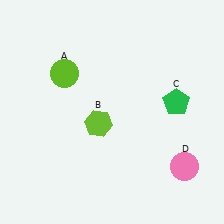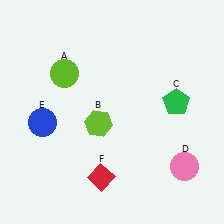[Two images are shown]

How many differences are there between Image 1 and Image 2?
There are 2 differences between the two images.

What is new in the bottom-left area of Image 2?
A red diamond (F) was added in the bottom-left area of Image 2.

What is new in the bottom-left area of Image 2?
A blue circle (E) was added in the bottom-left area of Image 2.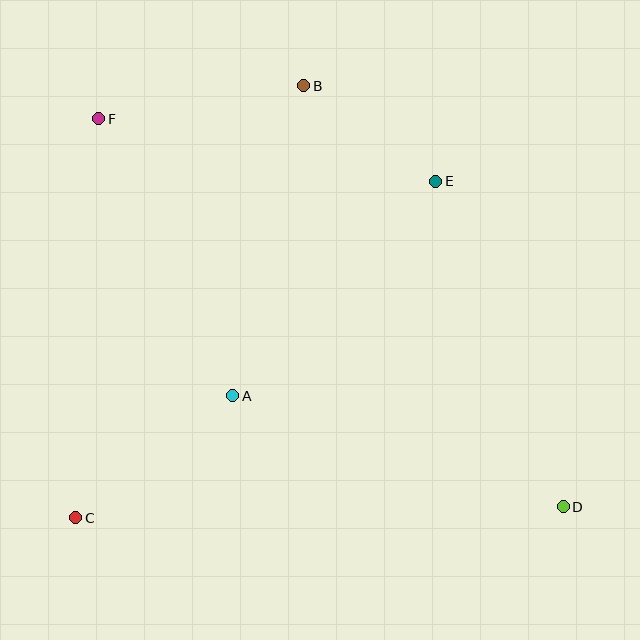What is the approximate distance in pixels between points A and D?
The distance between A and D is approximately 348 pixels.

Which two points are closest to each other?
Points B and E are closest to each other.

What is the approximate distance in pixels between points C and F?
The distance between C and F is approximately 400 pixels.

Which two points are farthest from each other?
Points D and F are farthest from each other.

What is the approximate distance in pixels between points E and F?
The distance between E and F is approximately 343 pixels.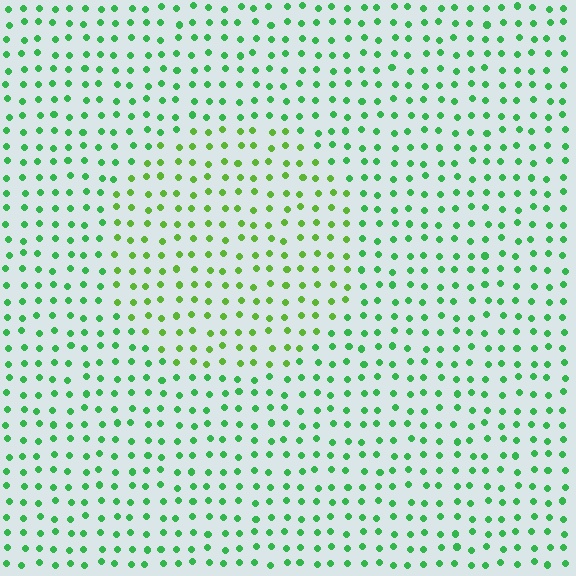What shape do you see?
I see a circle.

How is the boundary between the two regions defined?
The boundary is defined purely by a slight shift in hue (about 30 degrees). Spacing, size, and orientation are identical on both sides.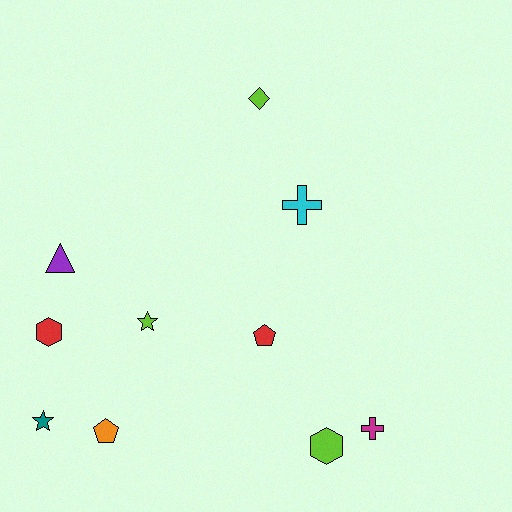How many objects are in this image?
There are 10 objects.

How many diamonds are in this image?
There is 1 diamond.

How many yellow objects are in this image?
There are no yellow objects.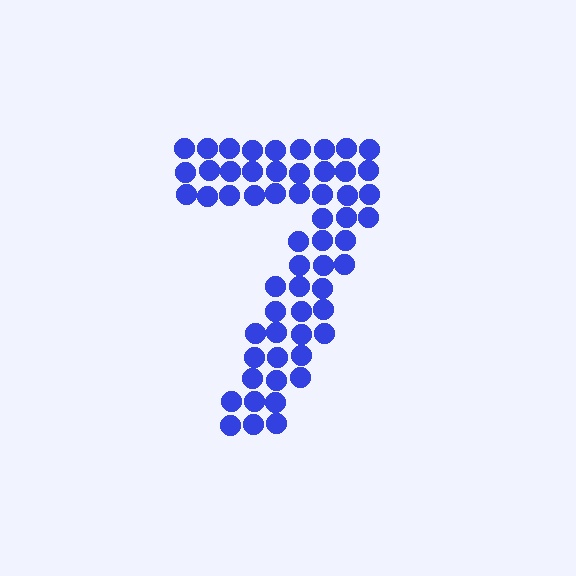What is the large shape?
The large shape is the digit 7.